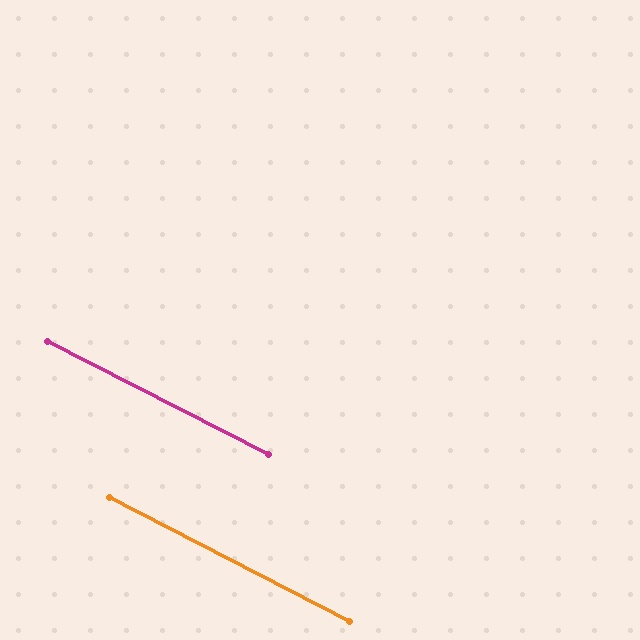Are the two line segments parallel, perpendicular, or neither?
Parallel — their directions differ by only 0.3°.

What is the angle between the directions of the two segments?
Approximately 0 degrees.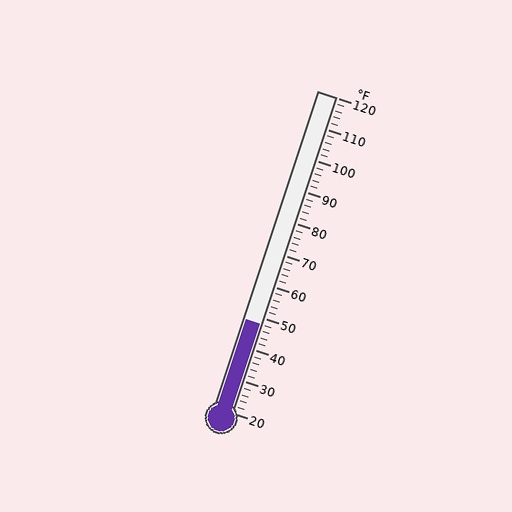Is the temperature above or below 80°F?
The temperature is below 80°F.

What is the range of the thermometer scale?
The thermometer scale ranges from 20°F to 120°F.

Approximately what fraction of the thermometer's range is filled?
The thermometer is filled to approximately 30% of its range.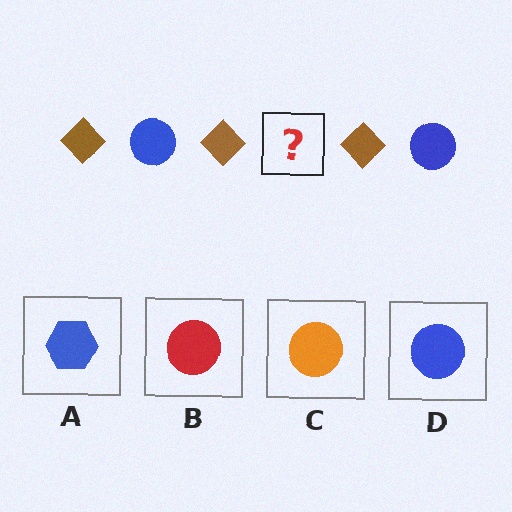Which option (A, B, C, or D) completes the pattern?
D.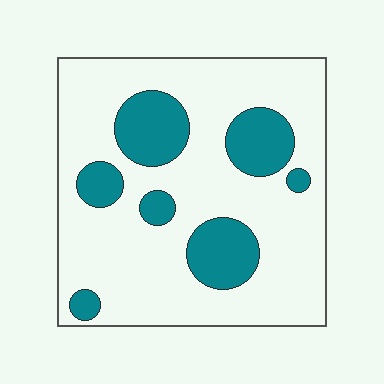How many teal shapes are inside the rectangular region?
7.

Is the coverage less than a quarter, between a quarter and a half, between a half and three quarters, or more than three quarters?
Less than a quarter.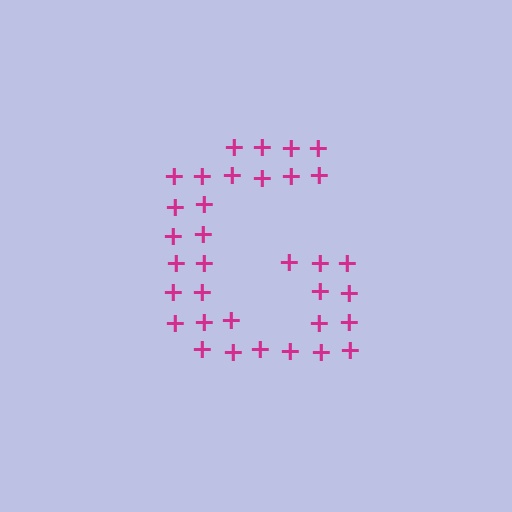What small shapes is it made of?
It is made of small plus signs.